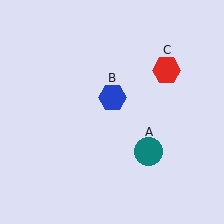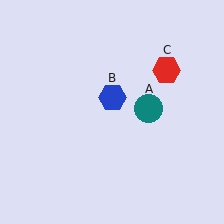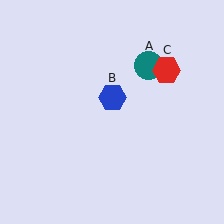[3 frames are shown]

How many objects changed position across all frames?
1 object changed position: teal circle (object A).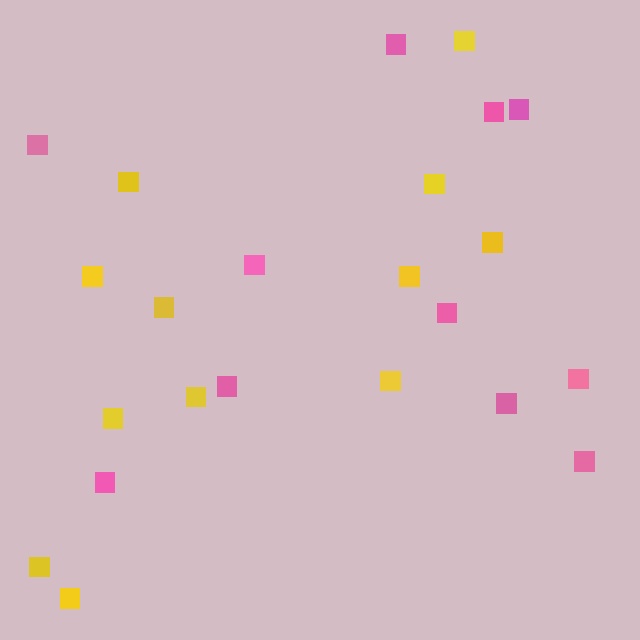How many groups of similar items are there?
There are 2 groups: one group of pink squares (11) and one group of yellow squares (12).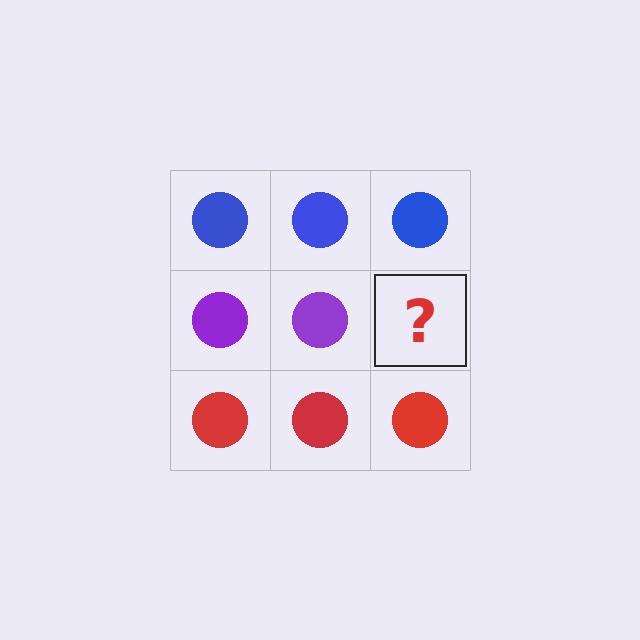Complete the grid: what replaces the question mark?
The question mark should be replaced with a purple circle.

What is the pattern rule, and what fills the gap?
The rule is that each row has a consistent color. The gap should be filled with a purple circle.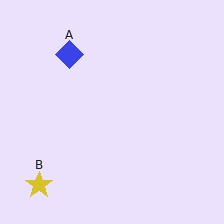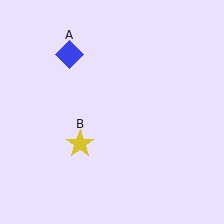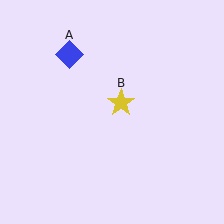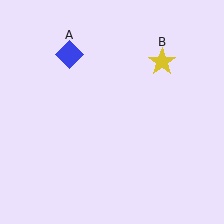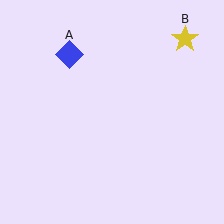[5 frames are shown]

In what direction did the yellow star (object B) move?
The yellow star (object B) moved up and to the right.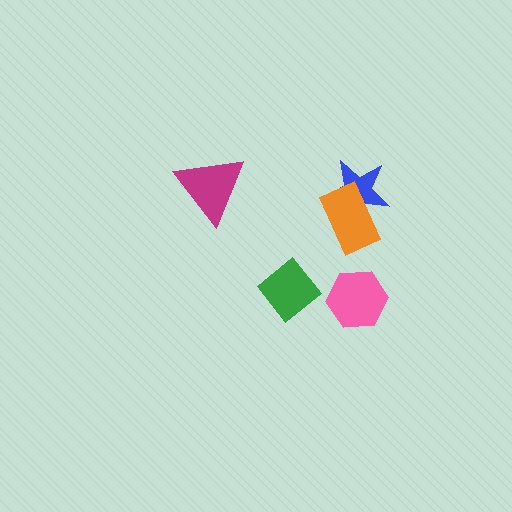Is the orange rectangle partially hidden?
No, no other shape covers it.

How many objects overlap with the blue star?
1 object overlaps with the blue star.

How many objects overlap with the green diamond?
0 objects overlap with the green diamond.